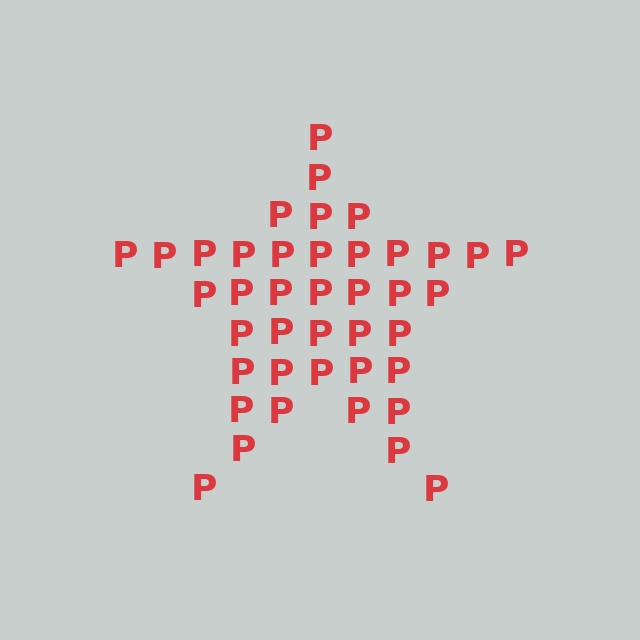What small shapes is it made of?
It is made of small letter P's.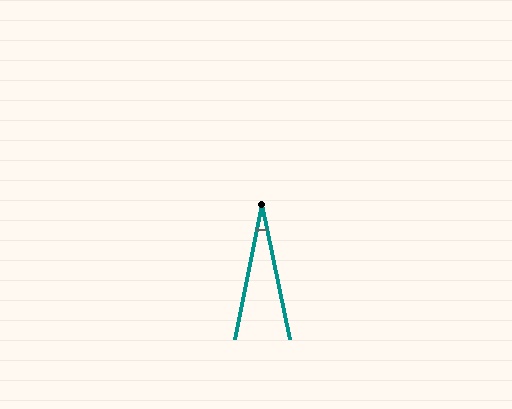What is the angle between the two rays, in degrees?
Approximately 23 degrees.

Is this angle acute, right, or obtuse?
It is acute.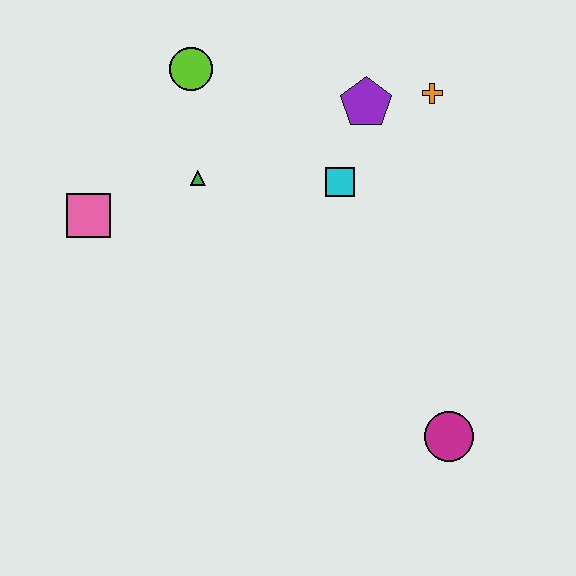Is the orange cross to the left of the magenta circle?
Yes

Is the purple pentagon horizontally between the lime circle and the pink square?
No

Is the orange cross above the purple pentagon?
Yes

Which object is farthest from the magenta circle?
The lime circle is farthest from the magenta circle.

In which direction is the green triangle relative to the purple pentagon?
The green triangle is to the left of the purple pentagon.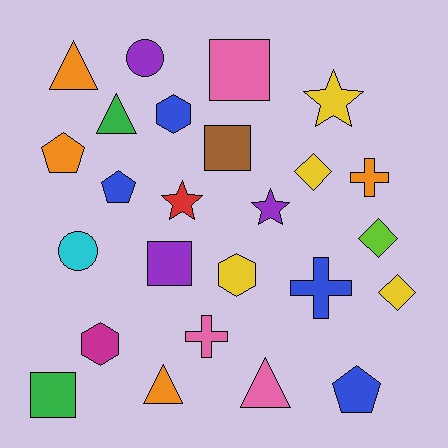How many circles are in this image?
There are 2 circles.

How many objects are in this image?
There are 25 objects.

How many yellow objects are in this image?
There are 4 yellow objects.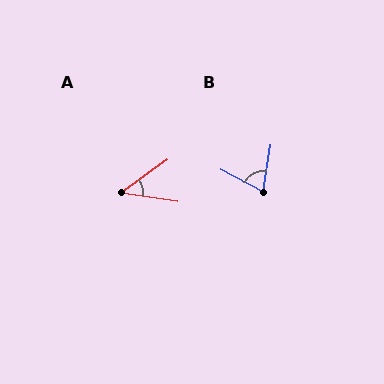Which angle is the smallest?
A, at approximately 45 degrees.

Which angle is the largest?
B, at approximately 72 degrees.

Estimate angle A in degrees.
Approximately 45 degrees.